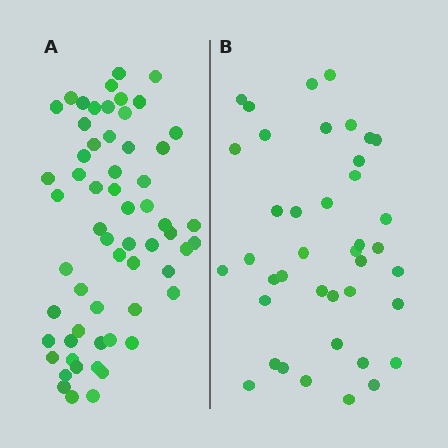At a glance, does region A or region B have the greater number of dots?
Region A (the left region) has more dots.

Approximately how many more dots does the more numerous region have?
Region A has approximately 20 more dots than region B.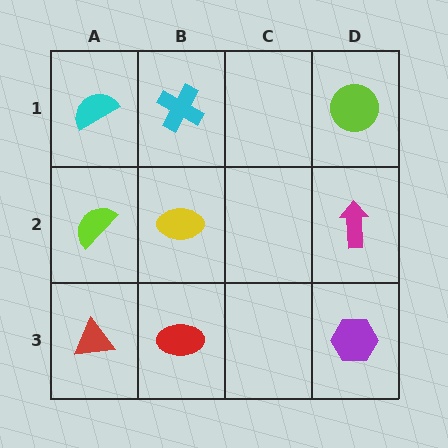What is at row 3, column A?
A red triangle.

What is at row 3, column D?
A purple hexagon.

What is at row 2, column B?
A yellow ellipse.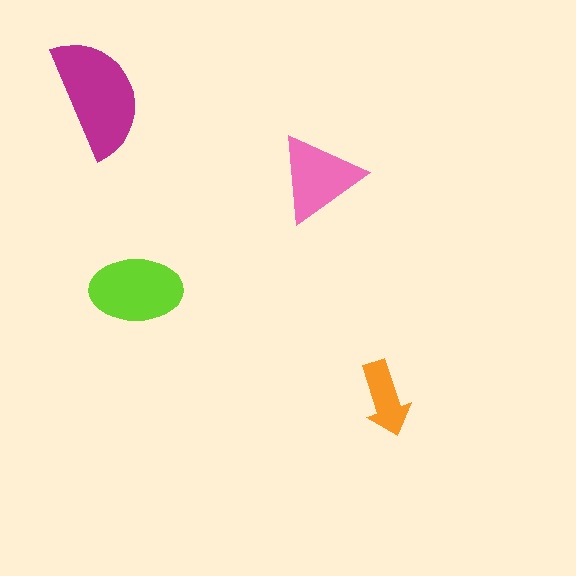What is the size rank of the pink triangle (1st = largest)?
3rd.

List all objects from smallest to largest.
The orange arrow, the pink triangle, the lime ellipse, the magenta semicircle.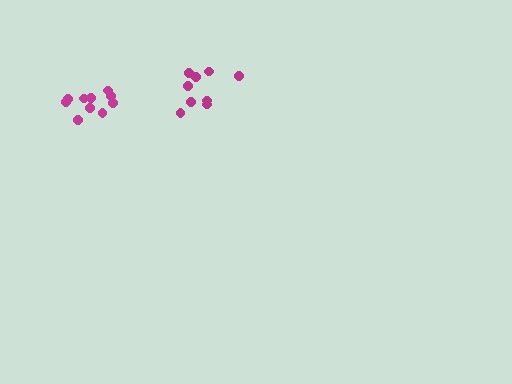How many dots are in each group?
Group 1: 9 dots, Group 2: 11 dots (20 total).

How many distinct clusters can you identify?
There are 2 distinct clusters.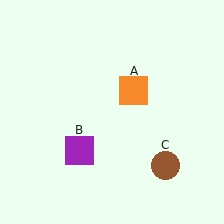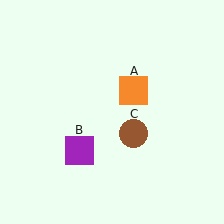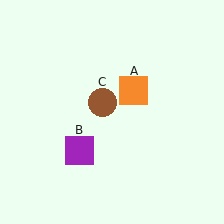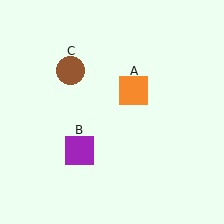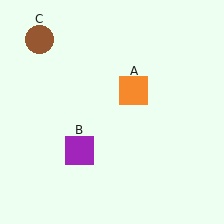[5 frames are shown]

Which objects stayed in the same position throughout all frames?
Orange square (object A) and purple square (object B) remained stationary.